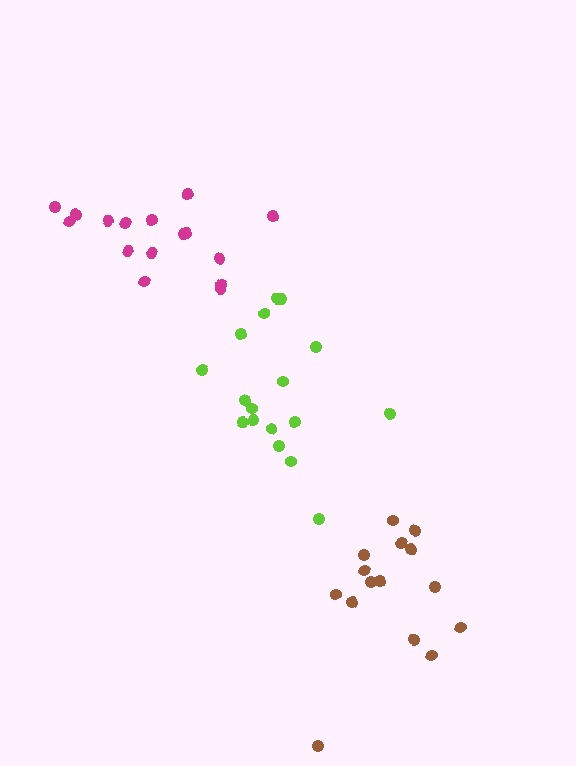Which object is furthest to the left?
The magenta cluster is leftmost.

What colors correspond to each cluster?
The clusters are colored: magenta, lime, brown.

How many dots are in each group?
Group 1: 16 dots, Group 2: 17 dots, Group 3: 15 dots (48 total).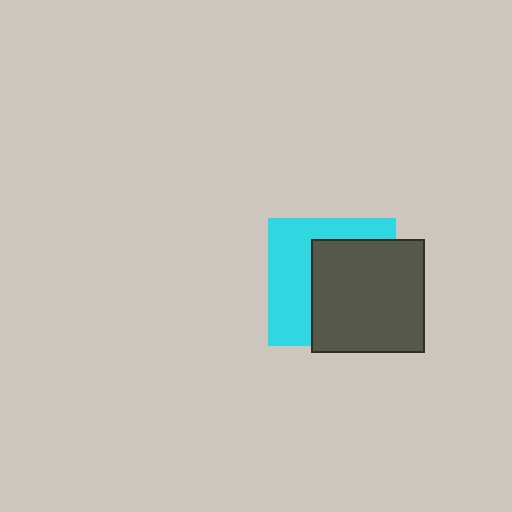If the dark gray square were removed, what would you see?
You would see the complete cyan square.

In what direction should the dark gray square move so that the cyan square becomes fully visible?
The dark gray square should move right. That is the shortest direction to clear the overlap and leave the cyan square fully visible.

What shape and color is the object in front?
The object in front is a dark gray square.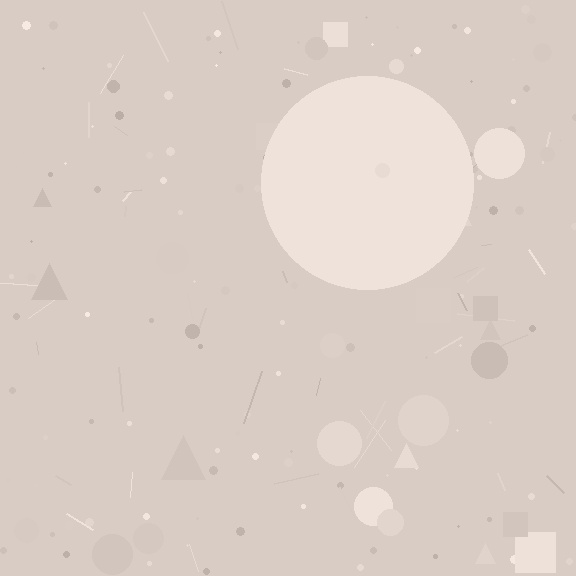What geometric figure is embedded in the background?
A circle is embedded in the background.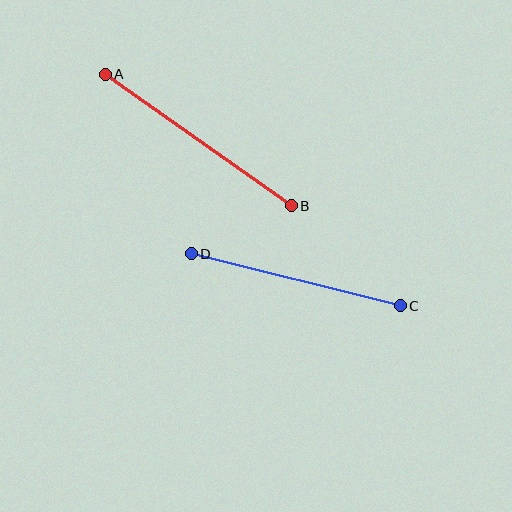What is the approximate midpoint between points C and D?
The midpoint is at approximately (296, 280) pixels.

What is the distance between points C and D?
The distance is approximately 215 pixels.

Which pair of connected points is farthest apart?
Points A and B are farthest apart.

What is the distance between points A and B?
The distance is approximately 228 pixels.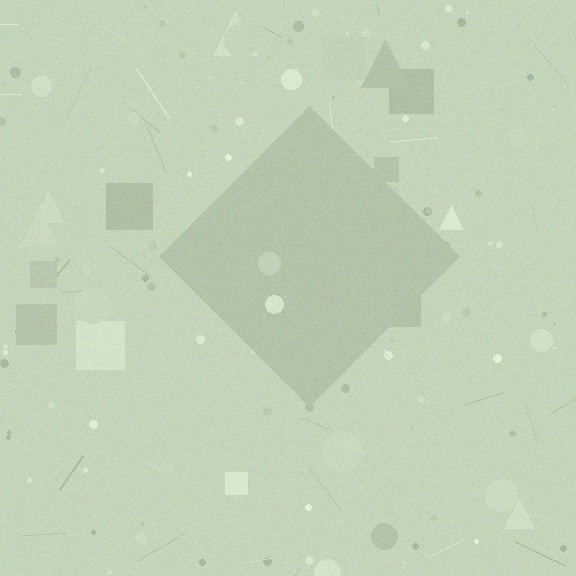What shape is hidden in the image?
A diamond is hidden in the image.